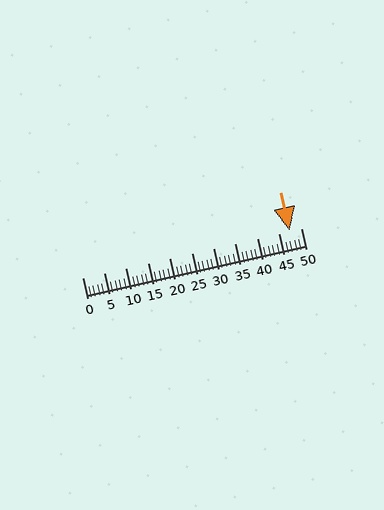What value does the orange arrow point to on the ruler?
The orange arrow points to approximately 47.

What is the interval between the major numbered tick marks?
The major tick marks are spaced 5 units apart.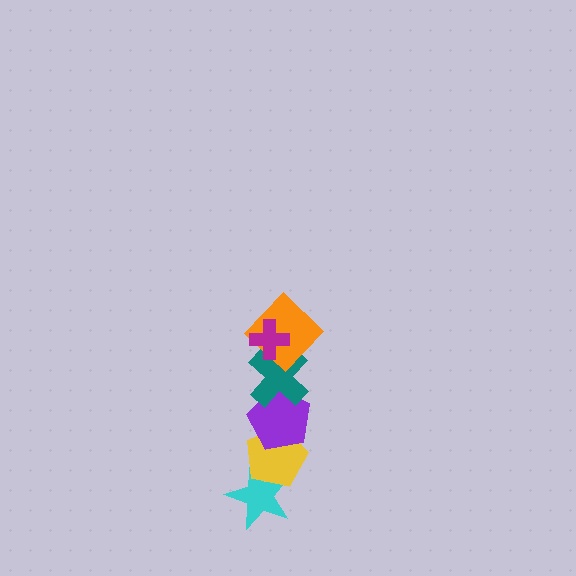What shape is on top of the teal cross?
The orange diamond is on top of the teal cross.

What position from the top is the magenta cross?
The magenta cross is 1st from the top.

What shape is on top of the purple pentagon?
The teal cross is on top of the purple pentagon.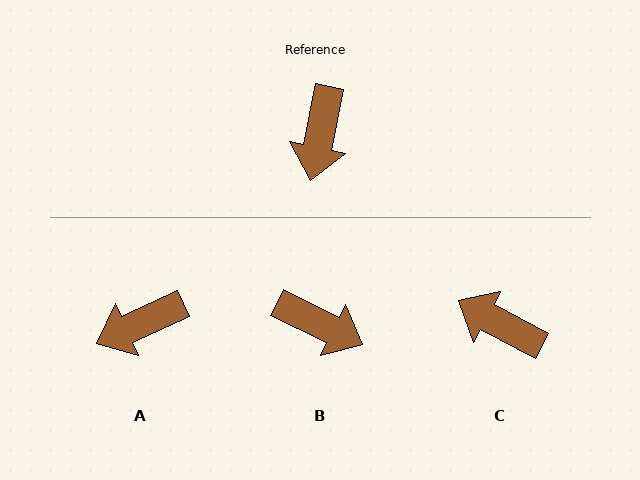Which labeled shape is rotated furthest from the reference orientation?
C, about 107 degrees away.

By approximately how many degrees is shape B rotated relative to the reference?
Approximately 76 degrees counter-clockwise.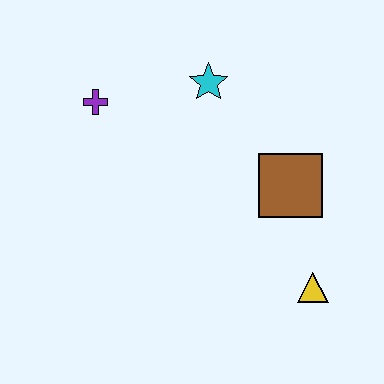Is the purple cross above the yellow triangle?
Yes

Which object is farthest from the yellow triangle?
The purple cross is farthest from the yellow triangle.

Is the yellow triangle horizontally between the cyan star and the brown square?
No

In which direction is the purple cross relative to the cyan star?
The purple cross is to the left of the cyan star.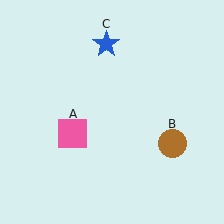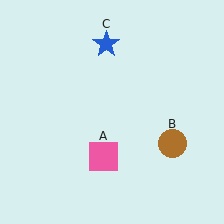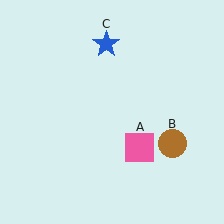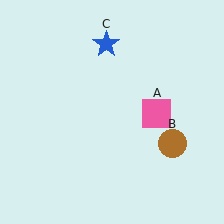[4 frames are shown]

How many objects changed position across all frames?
1 object changed position: pink square (object A).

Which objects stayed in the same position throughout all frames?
Brown circle (object B) and blue star (object C) remained stationary.